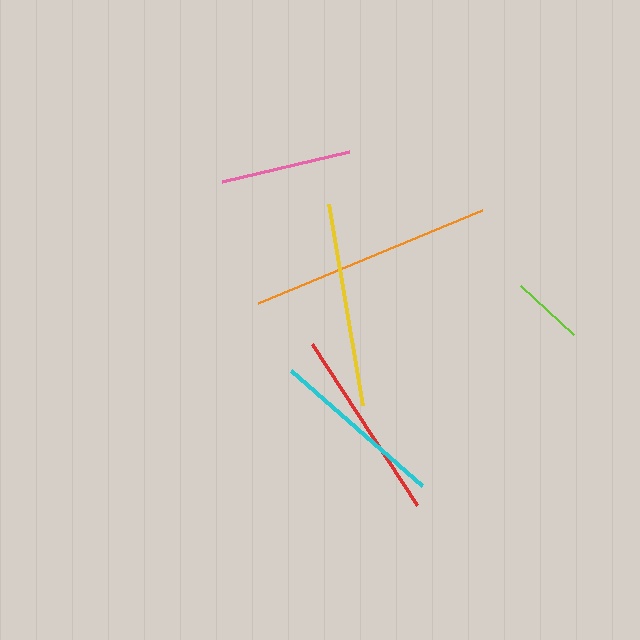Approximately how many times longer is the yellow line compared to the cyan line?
The yellow line is approximately 1.2 times the length of the cyan line.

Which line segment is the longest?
The orange line is the longest at approximately 244 pixels.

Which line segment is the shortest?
The lime line is the shortest at approximately 72 pixels.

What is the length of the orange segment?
The orange segment is approximately 244 pixels long.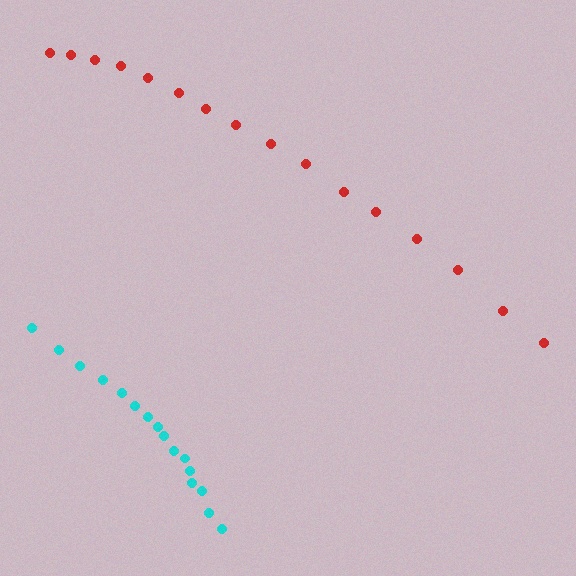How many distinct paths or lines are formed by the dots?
There are 2 distinct paths.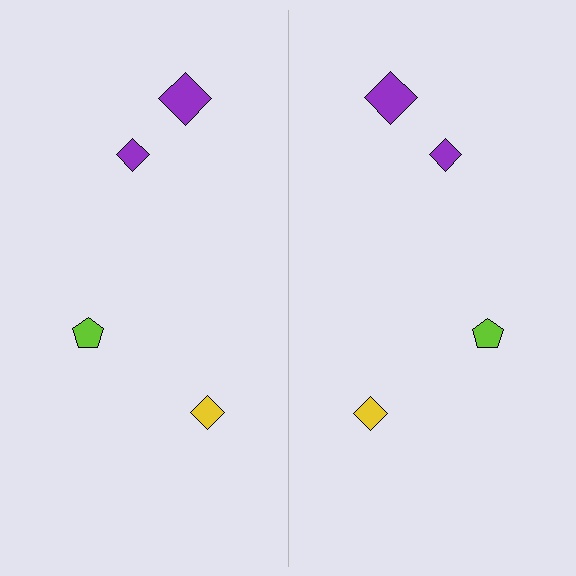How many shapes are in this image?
There are 8 shapes in this image.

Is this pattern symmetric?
Yes, this pattern has bilateral (reflection) symmetry.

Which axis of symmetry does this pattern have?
The pattern has a vertical axis of symmetry running through the center of the image.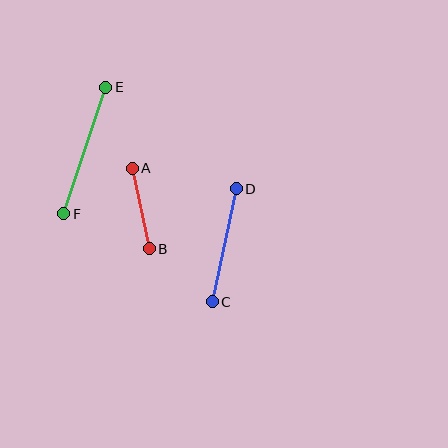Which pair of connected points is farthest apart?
Points E and F are farthest apart.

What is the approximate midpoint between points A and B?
The midpoint is at approximately (141, 208) pixels.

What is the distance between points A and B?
The distance is approximately 82 pixels.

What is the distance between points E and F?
The distance is approximately 133 pixels.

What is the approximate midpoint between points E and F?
The midpoint is at approximately (85, 151) pixels.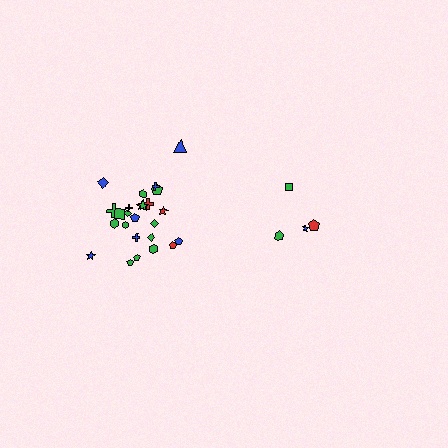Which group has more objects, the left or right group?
The left group.